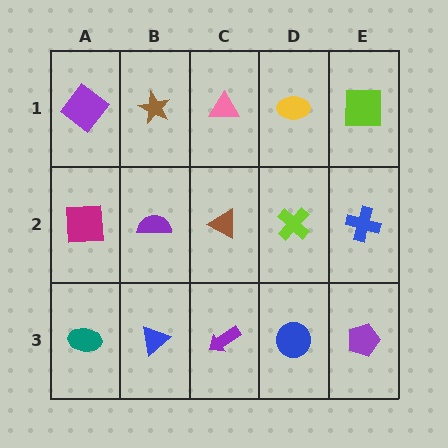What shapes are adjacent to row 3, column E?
A blue cross (row 2, column E), a blue circle (row 3, column D).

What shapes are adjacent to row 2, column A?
A purple diamond (row 1, column A), a teal ellipse (row 3, column A), a purple semicircle (row 2, column B).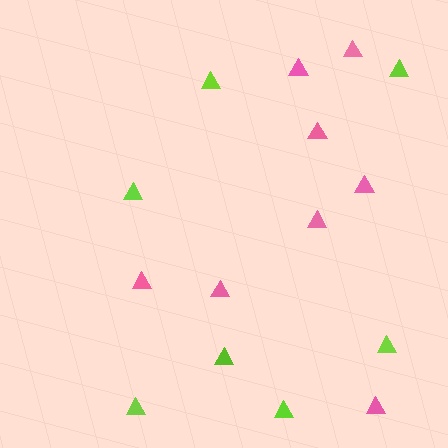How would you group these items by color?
There are 2 groups: one group of pink triangles (8) and one group of lime triangles (7).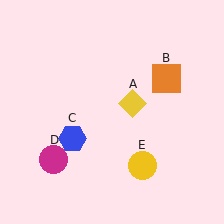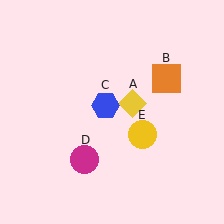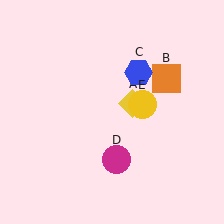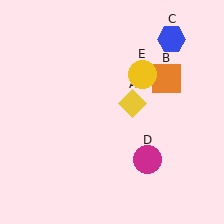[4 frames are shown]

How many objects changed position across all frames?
3 objects changed position: blue hexagon (object C), magenta circle (object D), yellow circle (object E).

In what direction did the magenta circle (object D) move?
The magenta circle (object D) moved right.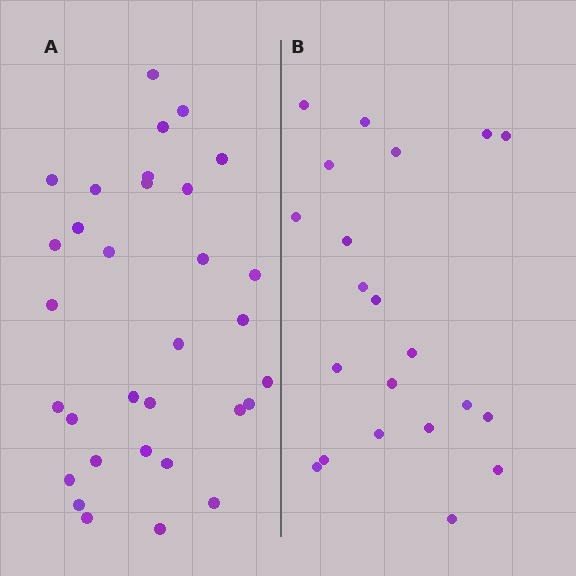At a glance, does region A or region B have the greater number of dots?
Region A (the left region) has more dots.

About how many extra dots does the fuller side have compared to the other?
Region A has roughly 12 or so more dots than region B.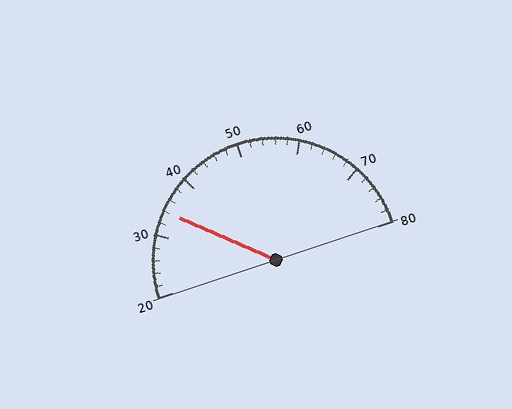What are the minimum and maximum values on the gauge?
The gauge ranges from 20 to 80.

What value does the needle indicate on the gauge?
The needle indicates approximately 34.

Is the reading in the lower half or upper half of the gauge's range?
The reading is in the lower half of the range (20 to 80).